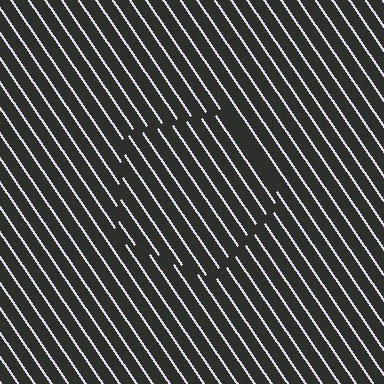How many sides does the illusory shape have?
5 sides — the line-ends trace a pentagon.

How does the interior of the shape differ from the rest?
The interior of the shape contains the same grating, shifted by half a period — the contour is defined by the phase discontinuity where line-ends from the inner and outer gratings abut.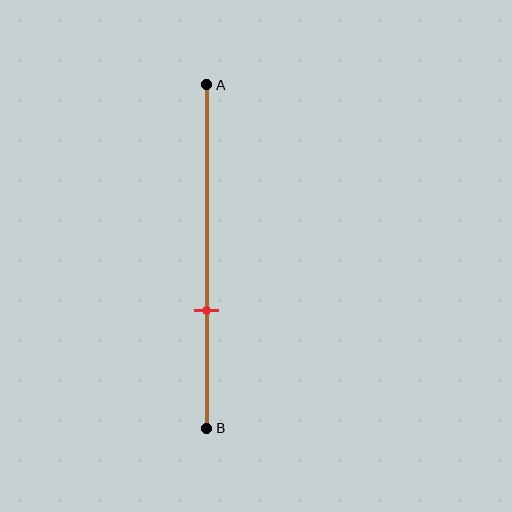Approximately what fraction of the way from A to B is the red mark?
The red mark is approximately 65% of the way from A to B.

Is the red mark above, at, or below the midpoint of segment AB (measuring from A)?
The red mark is below the midpoint of segment AB.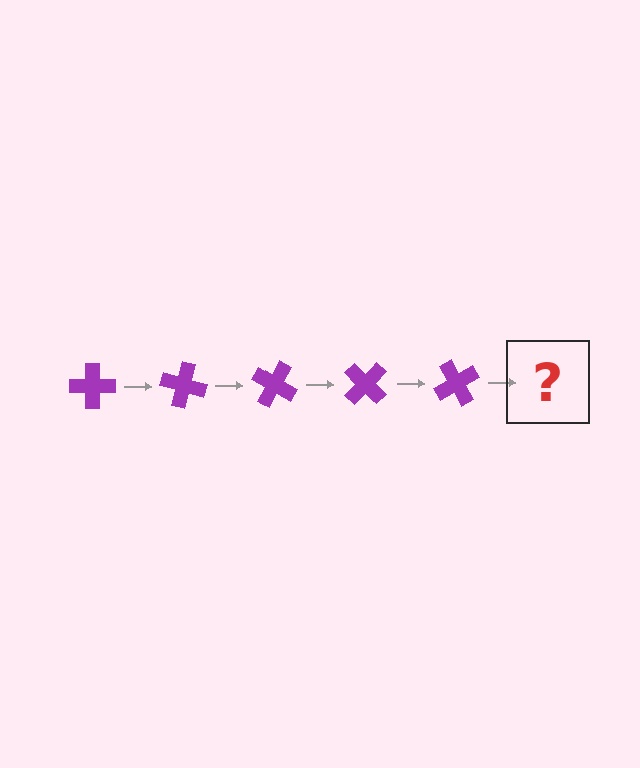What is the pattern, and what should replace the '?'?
The pattern is that the cross rotates 15 degrees each step. The '?' should be a purple cross rotated 75 degrees.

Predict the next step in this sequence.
The next step is a purple cross rotated 75 degrees.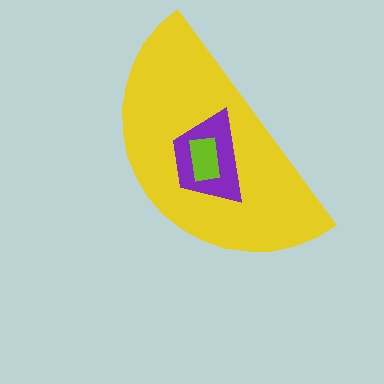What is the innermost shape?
The lime rectangle.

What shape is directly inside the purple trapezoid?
The lime rectangle.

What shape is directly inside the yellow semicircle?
The purple trapezoid.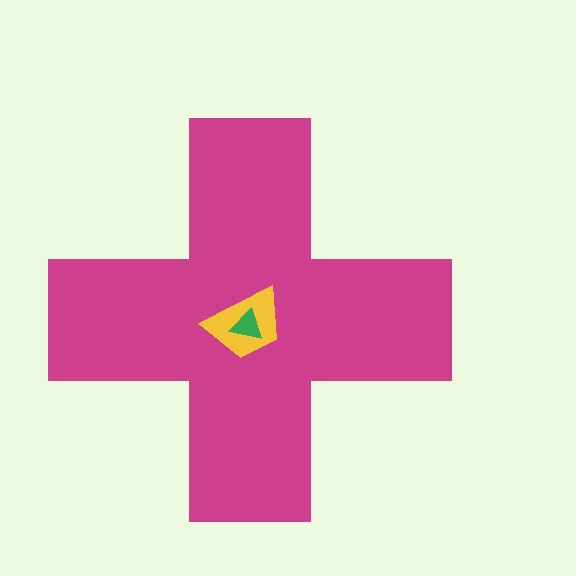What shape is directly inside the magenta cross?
The yellow trapezoid.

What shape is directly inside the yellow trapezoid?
The green triangle.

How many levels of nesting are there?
3.